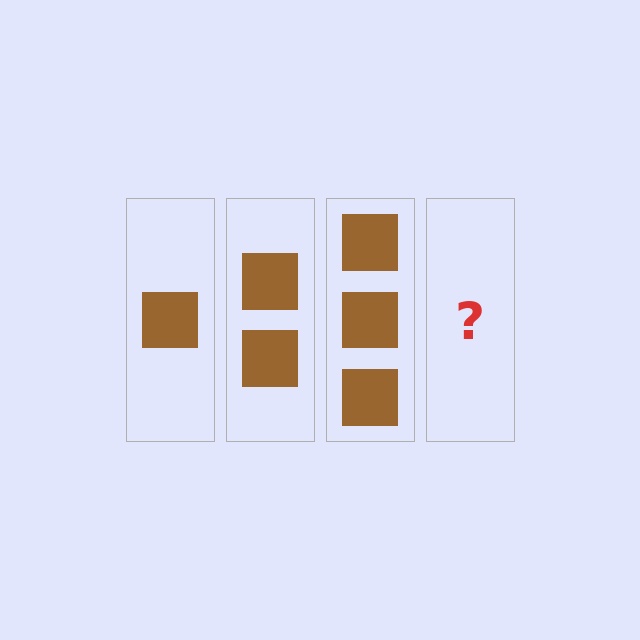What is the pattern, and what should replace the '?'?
The pattern is that each step adds one more square. The '?' should be 4 squares.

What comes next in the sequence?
The next element should be 4 squares.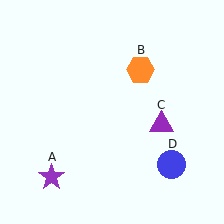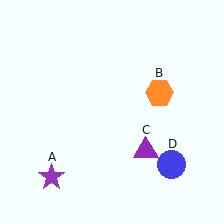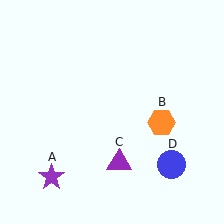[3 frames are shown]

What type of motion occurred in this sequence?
The orange hexagon (object B), purple triangle (object C) rotated clockwise around the center of the scene.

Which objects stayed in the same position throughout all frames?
Purple star (object A) and blue circle (object D) remained stationary.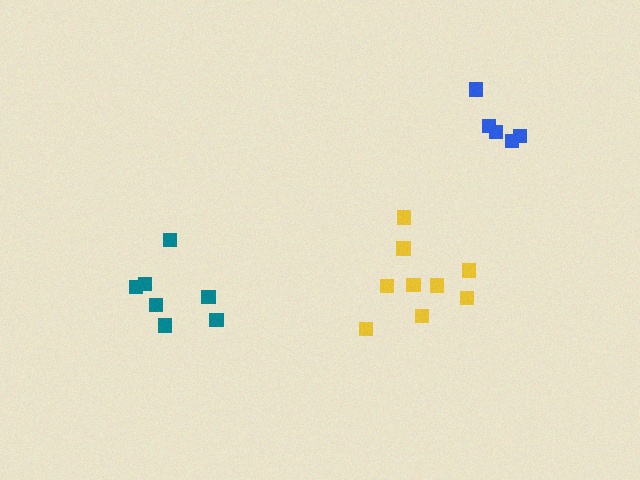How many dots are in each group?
Group 1: 7 dots, Group 2: 5 dots, Group 3: 9 dots (21 total).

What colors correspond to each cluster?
The clusters are colored: teal, blue, yellow.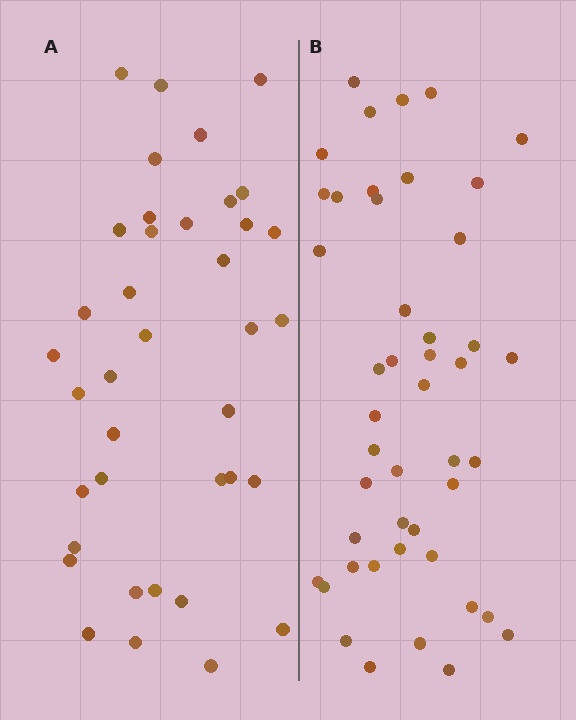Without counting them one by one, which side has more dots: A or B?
Region B (the right region) has more dots.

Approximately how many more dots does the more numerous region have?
Region B has roughly 8 or so more dots than region A.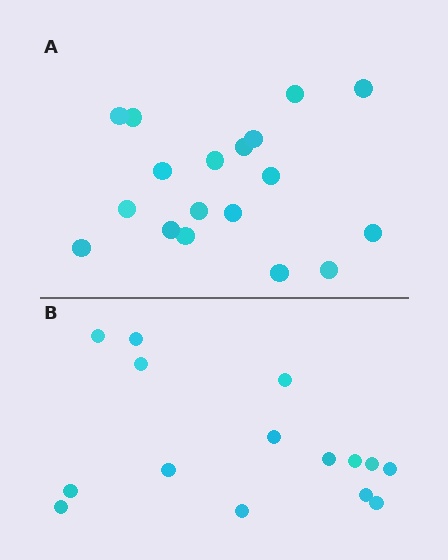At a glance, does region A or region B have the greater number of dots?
Region A (the top region) has more dots.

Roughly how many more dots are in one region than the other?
Region A has just a few more — roughly 2 or 3 more dots than region B.